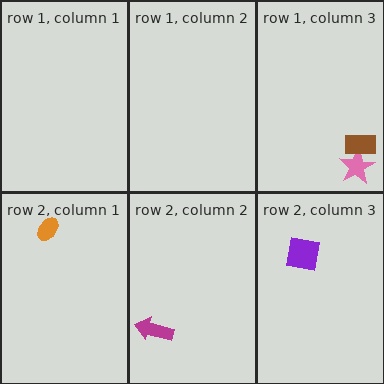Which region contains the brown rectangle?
The row 1, column 3 region.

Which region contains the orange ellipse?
The row 2, column 1 region.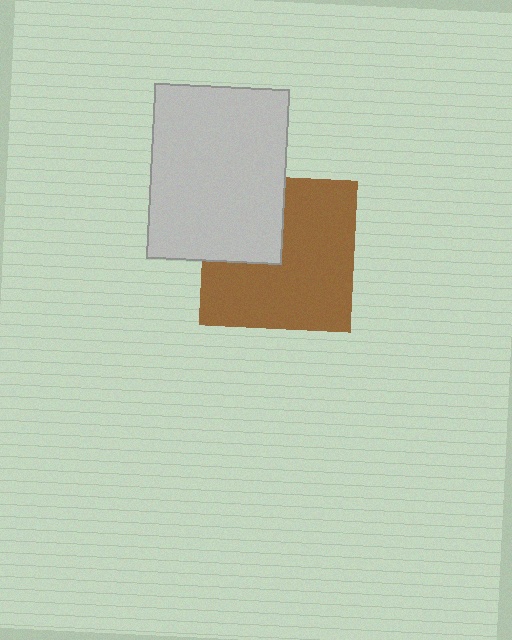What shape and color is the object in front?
The object in front is a light gray rectangle.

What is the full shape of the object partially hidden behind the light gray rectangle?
The partially hidden object is a brown square.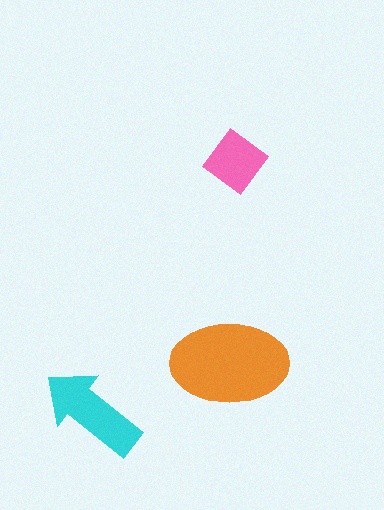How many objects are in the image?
There are 3 objects in the image.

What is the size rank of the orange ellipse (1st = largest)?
1st.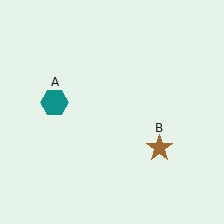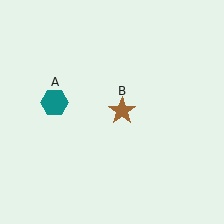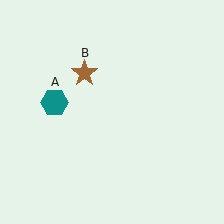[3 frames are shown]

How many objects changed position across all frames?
1 object changed position: brown star (object B).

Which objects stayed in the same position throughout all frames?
Teal hexagon (object A) remained stationary.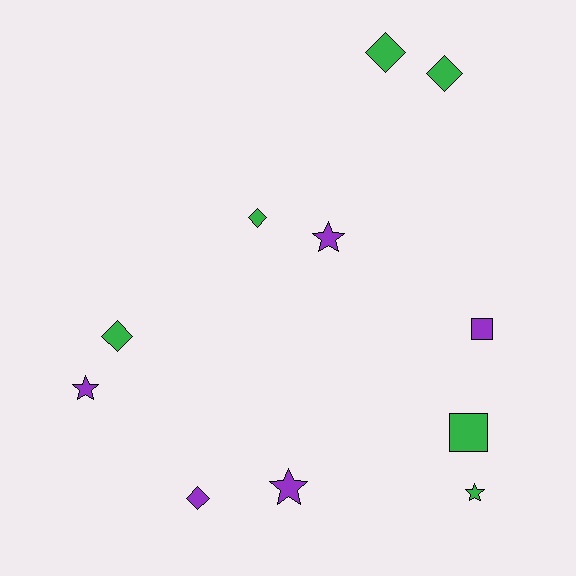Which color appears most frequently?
Green, with 6 objects.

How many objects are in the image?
There are 11 objects.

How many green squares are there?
There is 1 green square.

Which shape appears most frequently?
Diamond, with 5 objects.